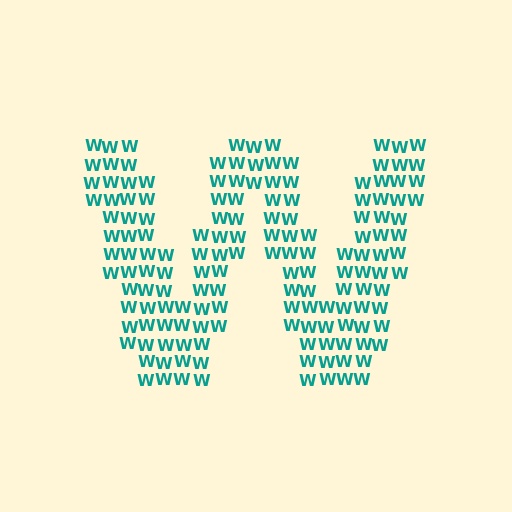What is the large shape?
The large shape is the letter W.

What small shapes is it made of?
It is made of small letter W's.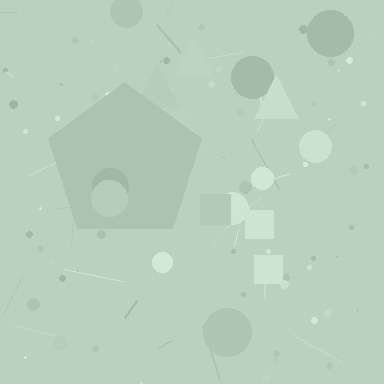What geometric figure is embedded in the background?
A pentagon is embedded in the background.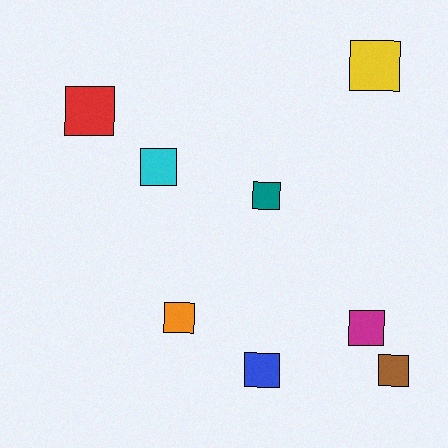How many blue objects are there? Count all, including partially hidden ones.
There is 1 blue object.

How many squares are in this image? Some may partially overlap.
There are 8 squares.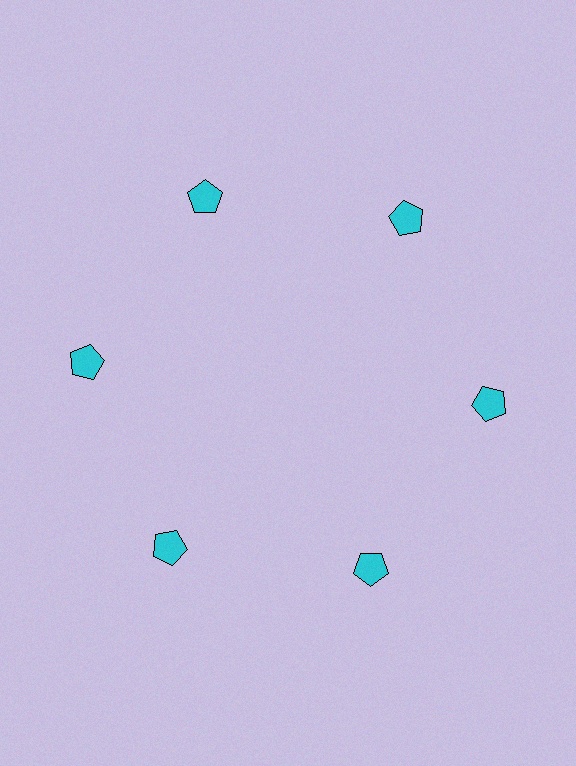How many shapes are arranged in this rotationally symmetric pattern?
There are 6 shapes, arranged in 6 groups of 1.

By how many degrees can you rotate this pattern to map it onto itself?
The pattern maps onto itself every 60 degrees of rotation.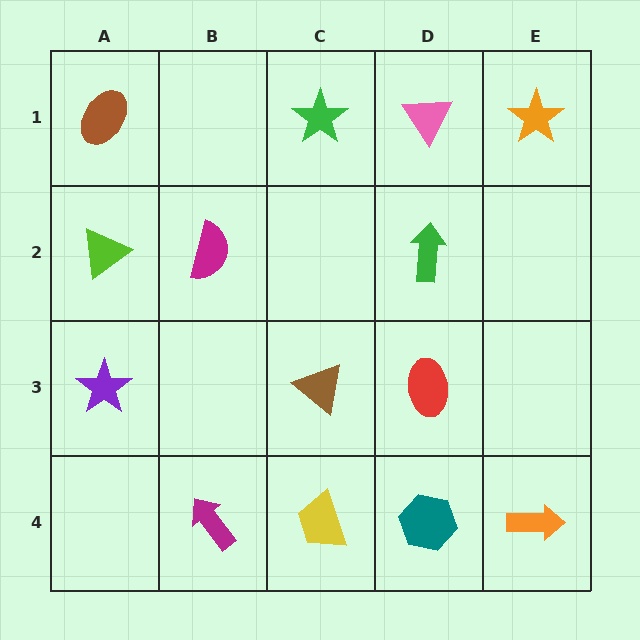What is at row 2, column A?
A lime triangle.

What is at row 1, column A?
A brown ellipse.